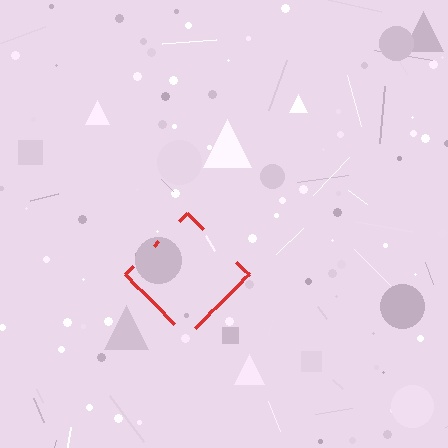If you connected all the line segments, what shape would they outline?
They would outline a diamond.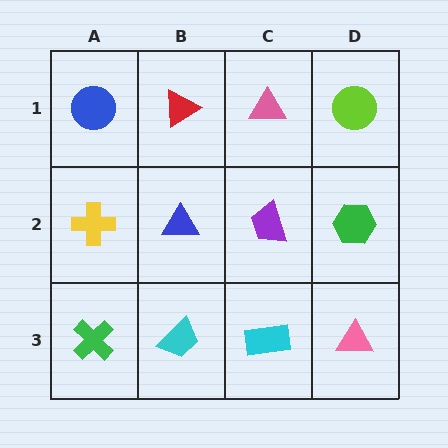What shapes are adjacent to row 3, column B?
A blue triangle (row 2, column B), a green cross (row 3, column A), a cyan rectangle (row 3, column C).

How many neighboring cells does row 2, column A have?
3.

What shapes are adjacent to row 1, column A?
A yellow cross (row 2, column A), a red triangle (row 1, column B).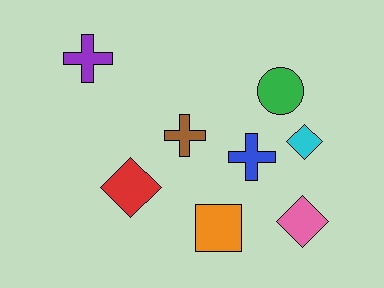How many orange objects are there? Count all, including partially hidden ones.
There is 1 orange object.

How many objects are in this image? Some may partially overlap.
There are 8 objects.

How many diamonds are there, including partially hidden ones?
There are 3 diamonds.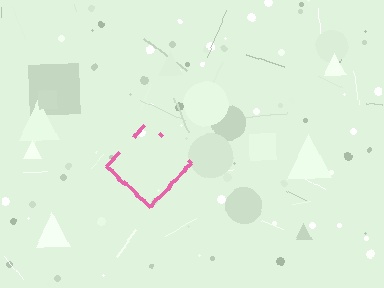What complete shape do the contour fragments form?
The contour fragments form a diamond.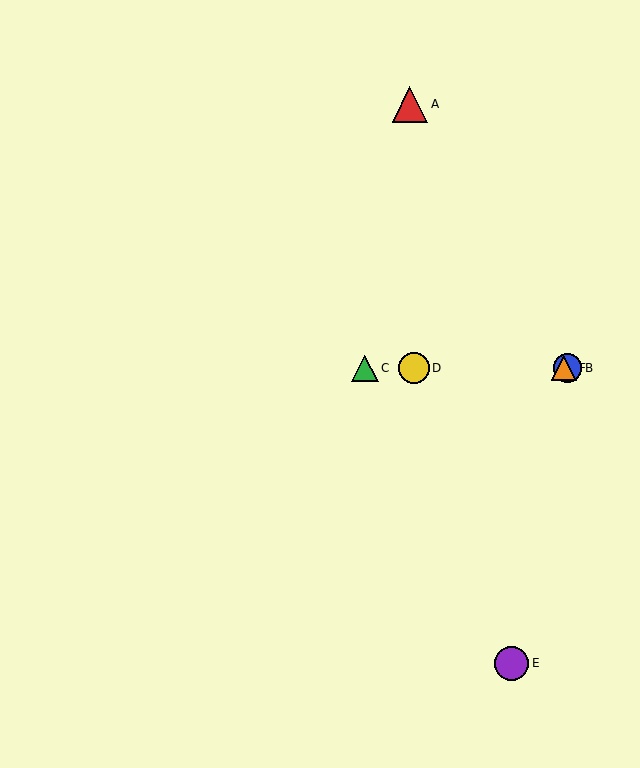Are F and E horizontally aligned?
No, F is at y≈368 and E is at y≈663.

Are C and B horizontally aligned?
Yes, both are at y≈368.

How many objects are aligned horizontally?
4 objects (B, C, D, F) are aligned horizontally.